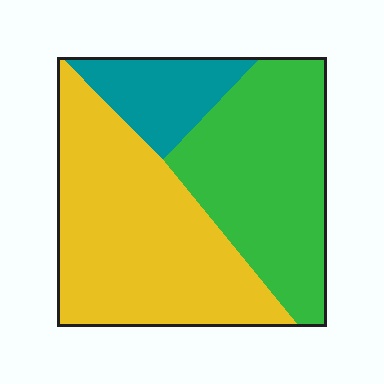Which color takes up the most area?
Yellow, at roughly 50%.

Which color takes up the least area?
Teal, at roughly 15%.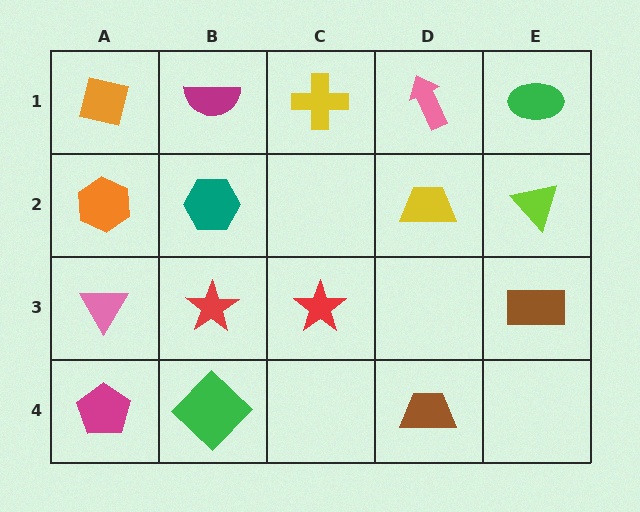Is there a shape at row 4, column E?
No, that cell is empty.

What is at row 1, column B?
A magenta semicircle.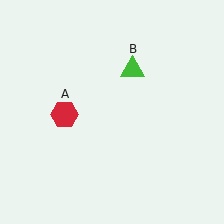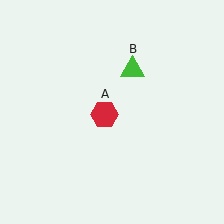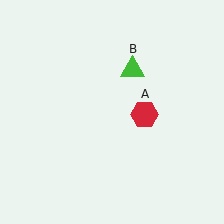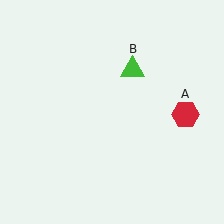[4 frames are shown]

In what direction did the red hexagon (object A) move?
The red hexagon (object A) moved right.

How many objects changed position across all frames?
1 object changed position: red hexagon (object A).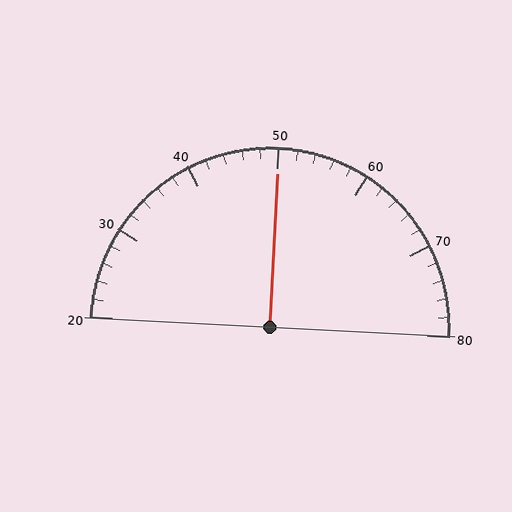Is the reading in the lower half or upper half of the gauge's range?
The reading is in the upper half of the range (20 to 80).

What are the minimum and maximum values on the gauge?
The gauge ranges from 20 to 80.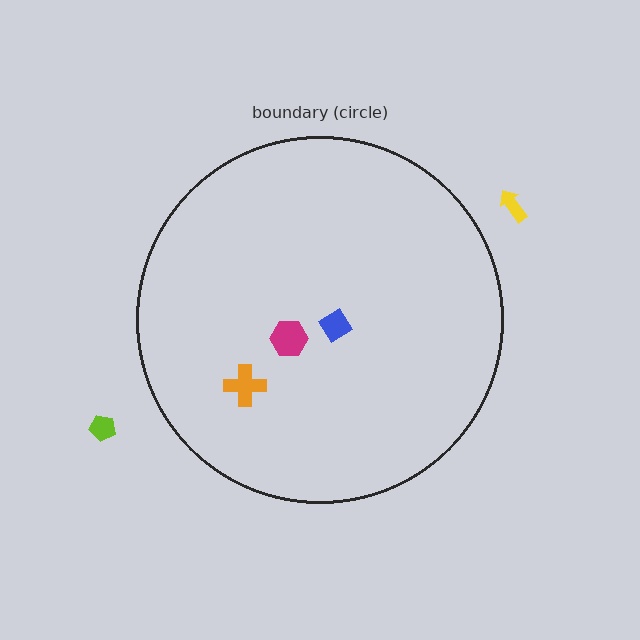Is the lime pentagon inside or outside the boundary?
Outside.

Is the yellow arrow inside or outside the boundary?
Outside.